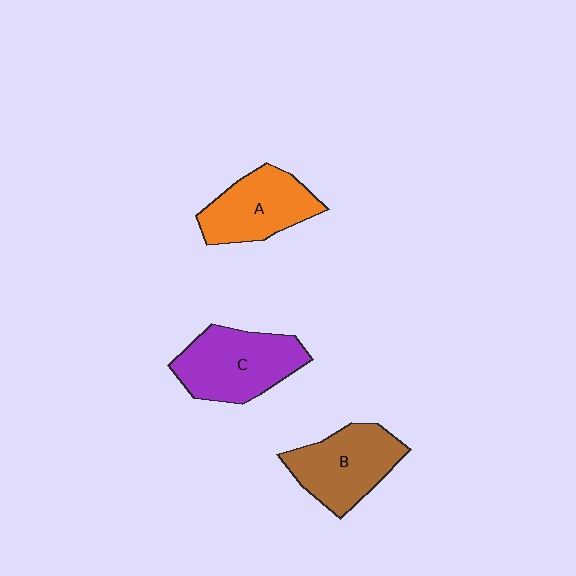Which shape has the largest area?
Shape C (purple).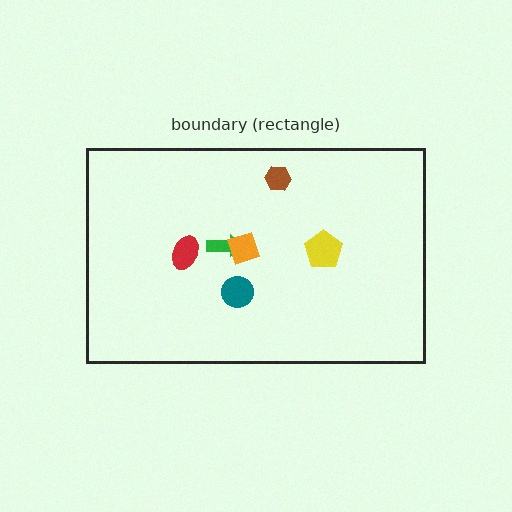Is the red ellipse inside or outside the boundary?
Inside.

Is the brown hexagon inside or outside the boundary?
Inside.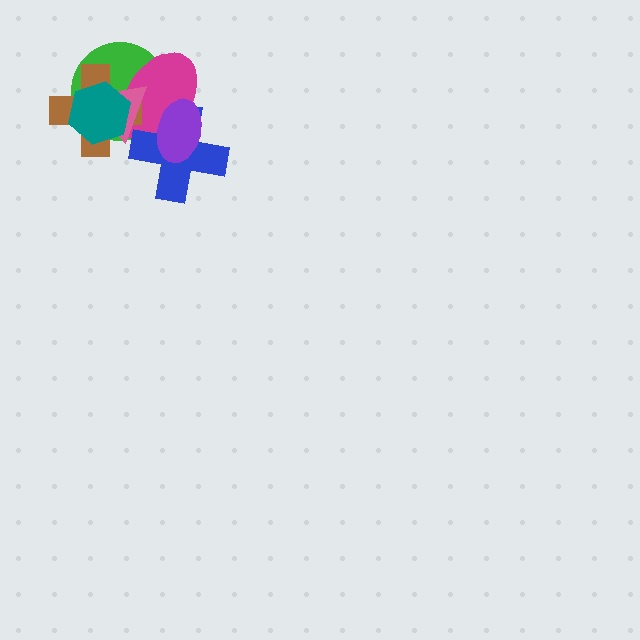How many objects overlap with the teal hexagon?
4 objects overlap with the teal hexagon.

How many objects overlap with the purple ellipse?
3 objects overlap with the purple ellipse.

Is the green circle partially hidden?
Yes, it is partially covered by another shape.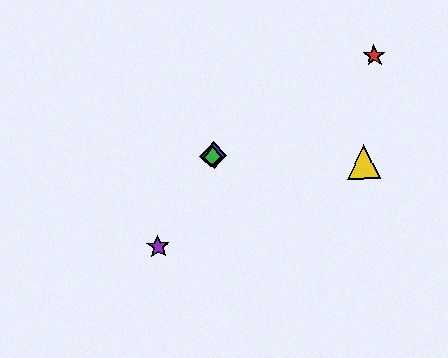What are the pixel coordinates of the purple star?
The purple star is at (158, 247).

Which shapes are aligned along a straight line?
The blue diamond, the green diamond, the purple star are aligned along a straight line.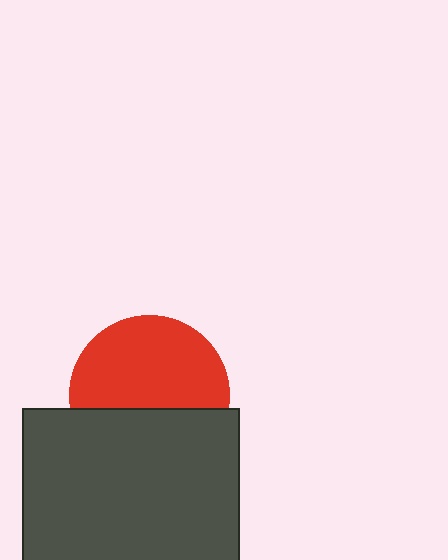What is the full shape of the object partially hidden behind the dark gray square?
The partially hidden object is a red circle.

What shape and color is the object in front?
The object in front is a dark gray square.